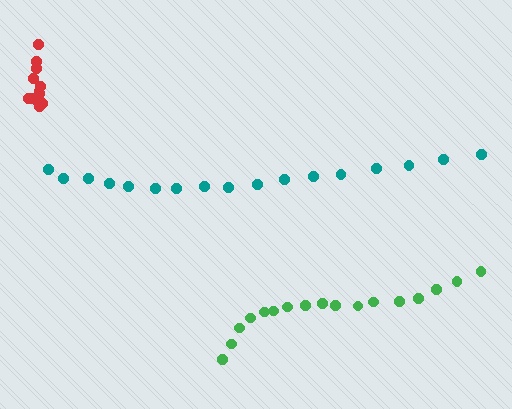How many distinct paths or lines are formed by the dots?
There are 3 distinct paths.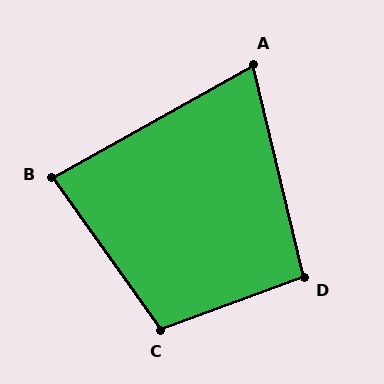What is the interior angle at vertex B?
Approximately 84 degrees (acute).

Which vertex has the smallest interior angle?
A, at approximately 74 degrees.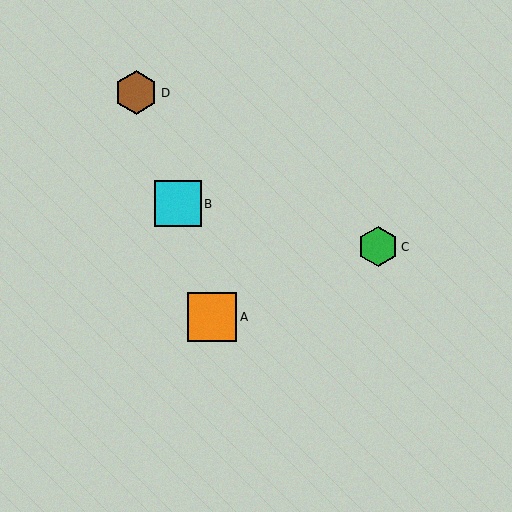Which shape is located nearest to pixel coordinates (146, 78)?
The brown hexagon (labeled D) at (136, 93) is nearest to that location.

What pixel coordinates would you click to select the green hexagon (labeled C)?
Click at (378, 247) to select the green hexagon C.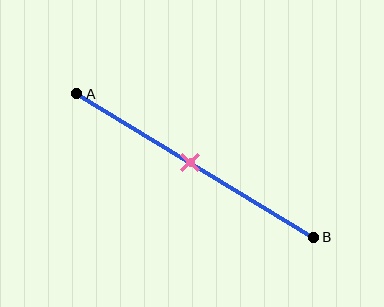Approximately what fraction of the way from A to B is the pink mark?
The pink mark is approximately 50% of the way from A to B.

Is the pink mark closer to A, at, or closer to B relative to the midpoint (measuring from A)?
The pink mark is approximately at the midpoint of segment AB.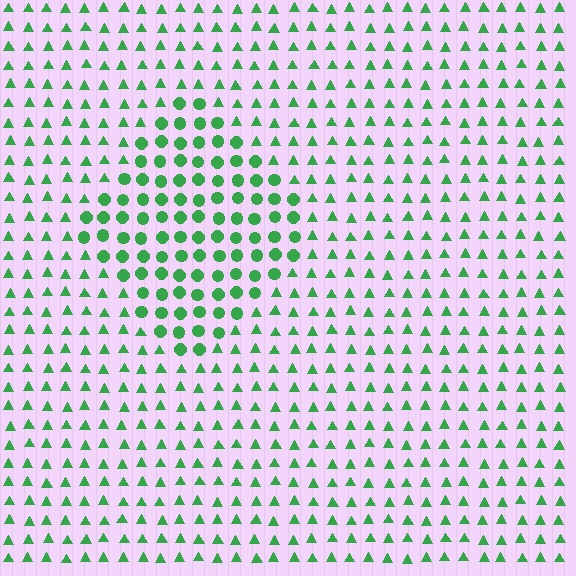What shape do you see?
I see a diamond.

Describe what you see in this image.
The image is filled with small green elements arranged in a uniform grid. A diamond-shaped region contains circles, while the surrounding area contains triangles. The boundary is defined purely by the change in element shape.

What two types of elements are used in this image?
The image uses circles inside the diamond region and triangles outside it.